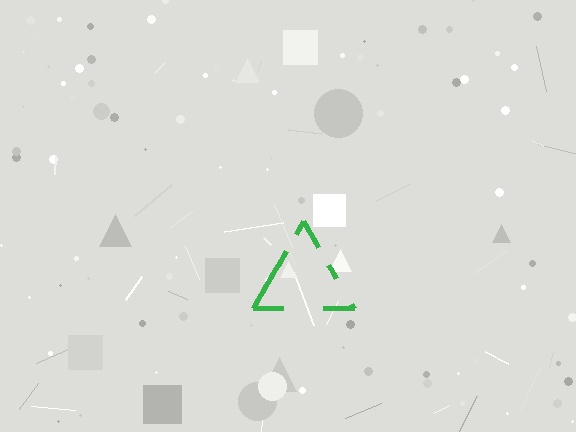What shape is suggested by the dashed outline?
The dashed outline suggests a triangle.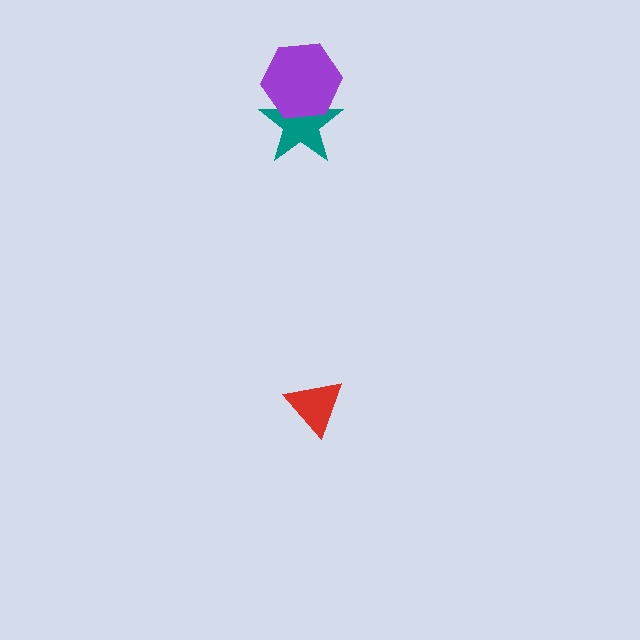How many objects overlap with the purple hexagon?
1 object overlaps with the purple hexagon.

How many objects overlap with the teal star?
1 object overlaps with the teal star.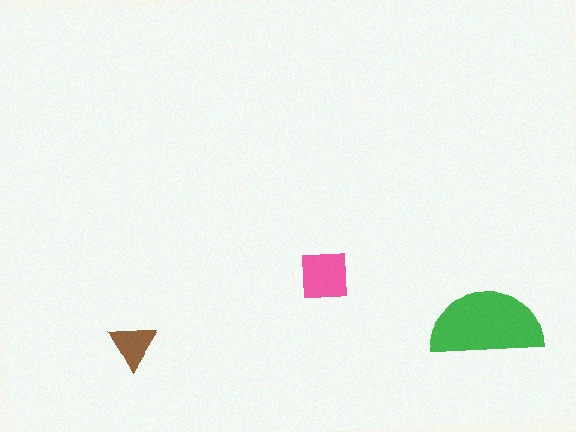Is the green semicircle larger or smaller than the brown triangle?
Larger.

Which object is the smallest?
The brown triangle.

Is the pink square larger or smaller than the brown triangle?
Larger.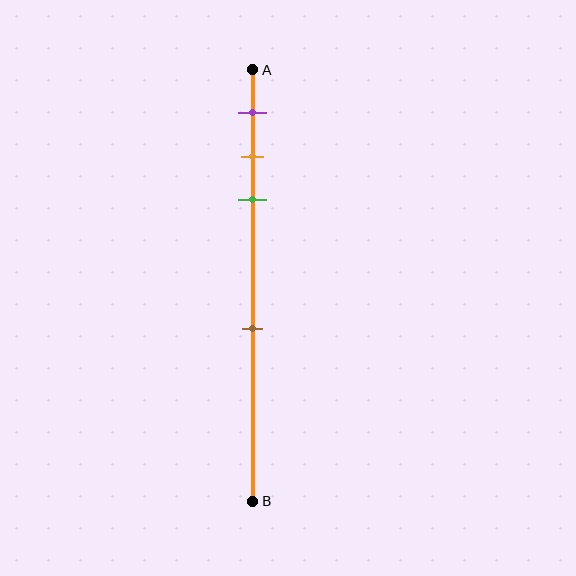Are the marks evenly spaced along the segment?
No, the marks are not evenly spaced.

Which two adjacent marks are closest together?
The orange and green marks are the closest adjacent pair.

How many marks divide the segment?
There are 4 marks dividing the segment.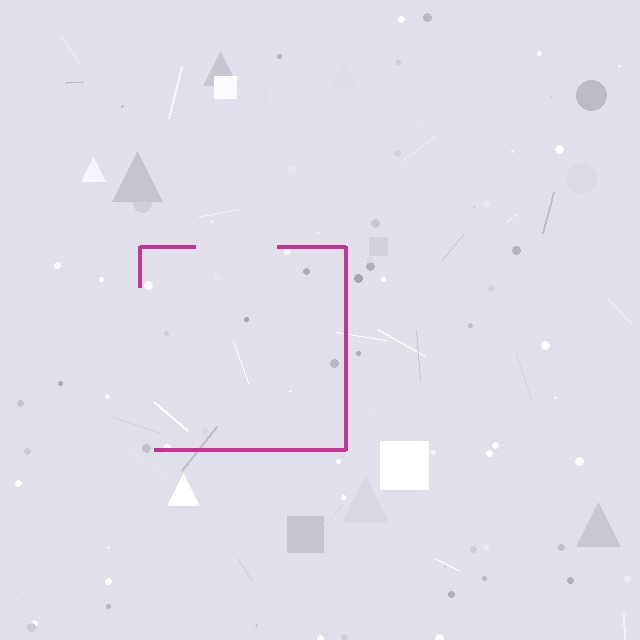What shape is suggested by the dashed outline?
The dashed outline suggests a square.